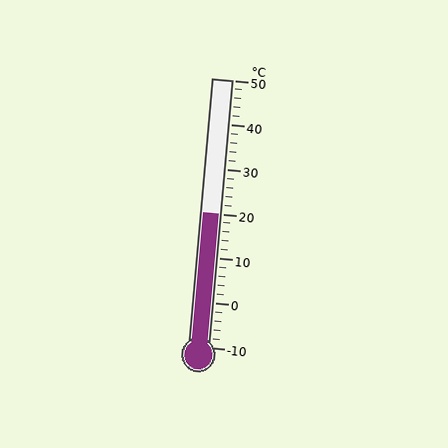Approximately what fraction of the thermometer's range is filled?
The thermometer is filled to approximately 50% of its range.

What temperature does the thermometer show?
The thermometer shows approximately 20°C.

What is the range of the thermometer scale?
The thermometer scale ranges from -10°C to 50°C.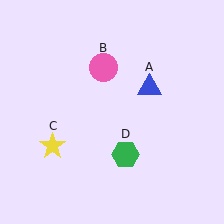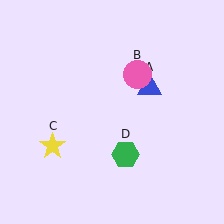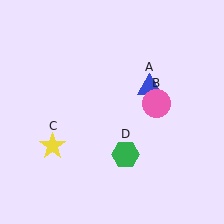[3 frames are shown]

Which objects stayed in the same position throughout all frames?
Blue triangle (object A) and yellow star (object C) and green hexagon (object D) remained stationary.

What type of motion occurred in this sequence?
The pink circle (object B) rotated clockwise around the center of the scene.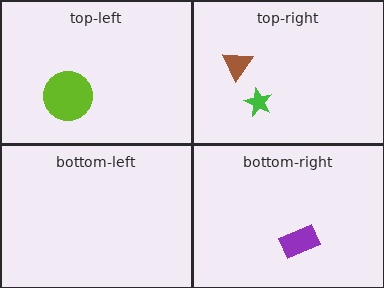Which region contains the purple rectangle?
The bottom-right region.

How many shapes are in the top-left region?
1.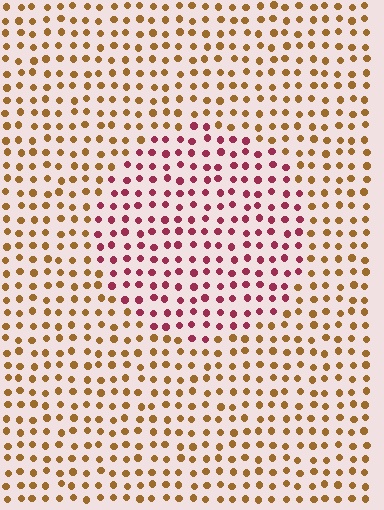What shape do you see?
I see a circle.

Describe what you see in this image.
The image is filled with small brown elements in a uniform arrangement. A circle-shaped region is visible where the elements are tinted to a slightly different hue, forming a subtle color boundary.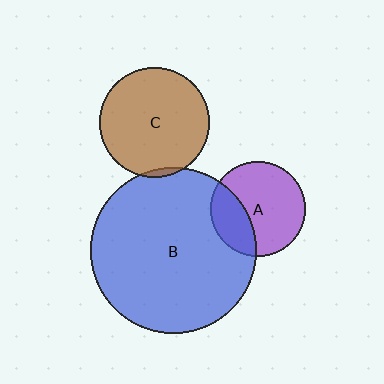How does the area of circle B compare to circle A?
Approximately 3.0 times.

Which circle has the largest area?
Circle B (blue).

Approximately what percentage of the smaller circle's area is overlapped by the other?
Approximately 5%.